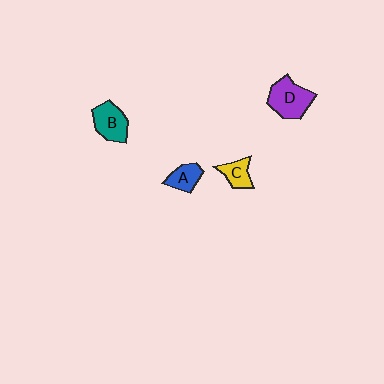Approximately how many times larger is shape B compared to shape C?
Approximately 1.5 times.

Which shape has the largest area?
Shape D (purple).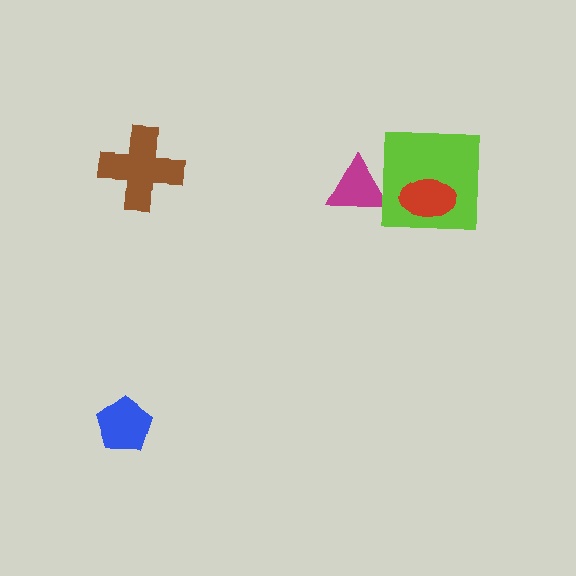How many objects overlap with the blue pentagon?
0 objects overlap with the blue pentagon.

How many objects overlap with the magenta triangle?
1 object overlaps with the magenta triangle.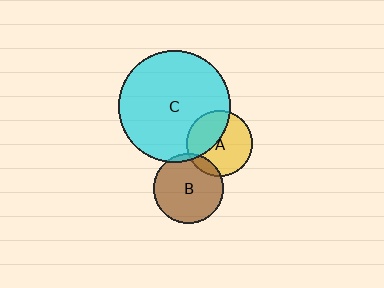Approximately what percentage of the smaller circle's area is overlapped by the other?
Approximately 10%.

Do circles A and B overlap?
Yes.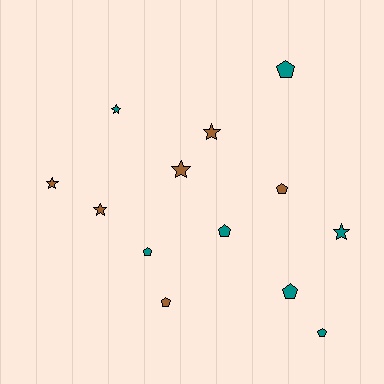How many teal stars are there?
There are 2 teal stars.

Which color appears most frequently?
Teal, with 7 objects.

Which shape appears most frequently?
Pentagon, with 7 objects.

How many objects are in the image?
There are 13 objects.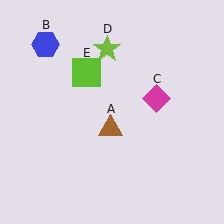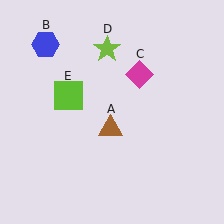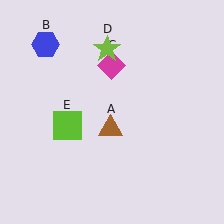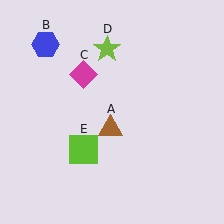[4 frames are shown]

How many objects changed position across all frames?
2 objects changed position: magenta diamond (object C), lime square (object E).